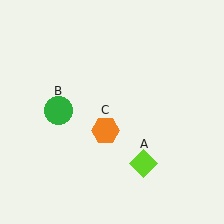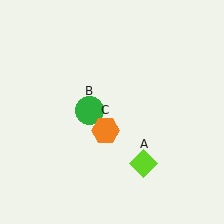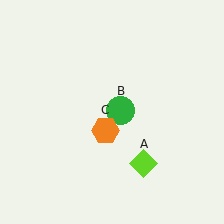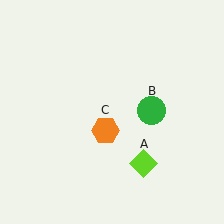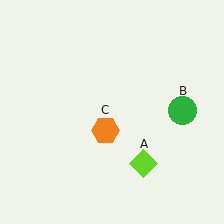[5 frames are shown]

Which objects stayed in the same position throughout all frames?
Lime diamond (object A) and orange hexagon (object C) remained stationary.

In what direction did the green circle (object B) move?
The green circle (object B) moved right.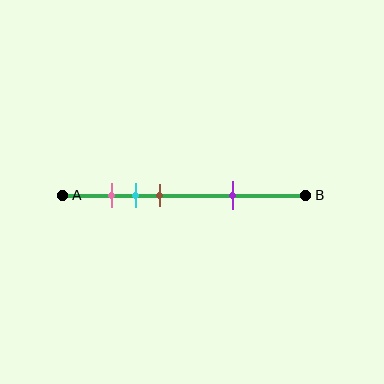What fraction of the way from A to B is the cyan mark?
The cyan mark is approximately 30% (0.3) of the way from A to B.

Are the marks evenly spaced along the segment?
No, the marks are not evenly spaced.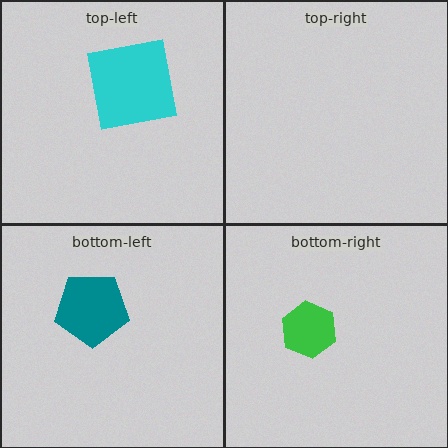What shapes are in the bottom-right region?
The green hexagon.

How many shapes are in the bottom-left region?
1.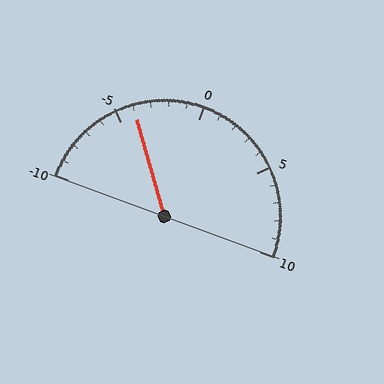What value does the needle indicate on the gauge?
The needle indicates approximately -4.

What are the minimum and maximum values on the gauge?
The gauge ranges from -10 to 10.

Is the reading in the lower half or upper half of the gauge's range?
The reading is in the lower half of the range (-10 to 10).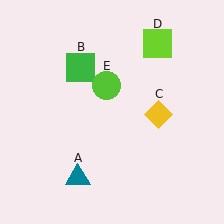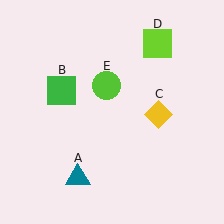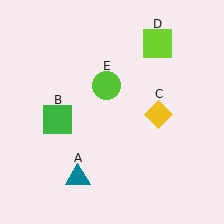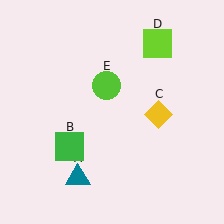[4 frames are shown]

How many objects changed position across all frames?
1 object changed position: green square (object B).